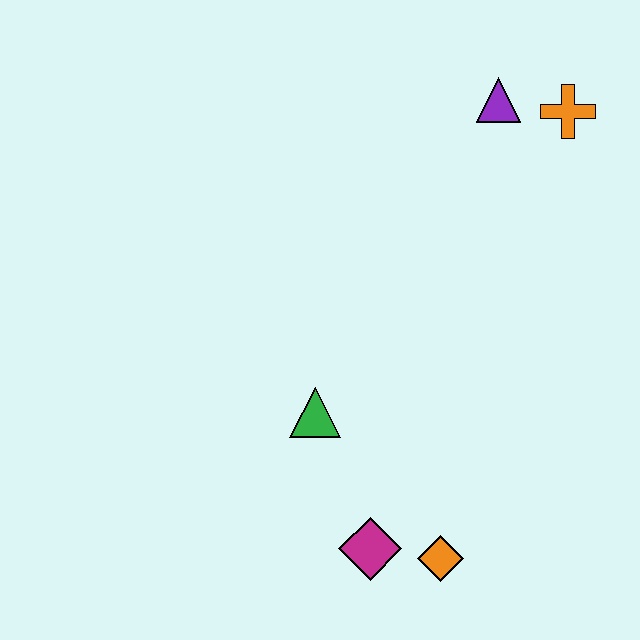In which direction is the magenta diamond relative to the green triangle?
The magenta diamond is below the green triangle.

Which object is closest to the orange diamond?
The magenta diamond is closest to the orange diamond.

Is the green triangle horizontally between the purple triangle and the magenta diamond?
No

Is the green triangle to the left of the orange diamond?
Yes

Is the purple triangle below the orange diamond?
No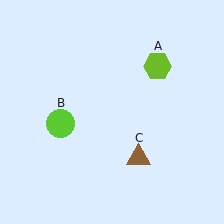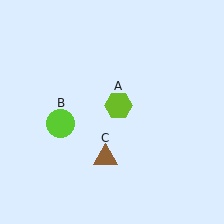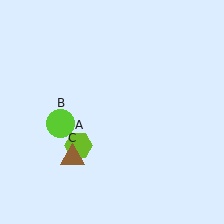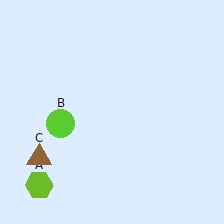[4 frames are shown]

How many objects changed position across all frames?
2 objects changed position: lime hexagon (object A), brown triangle (object C).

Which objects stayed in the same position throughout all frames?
Lime circle (object B) remained stationary.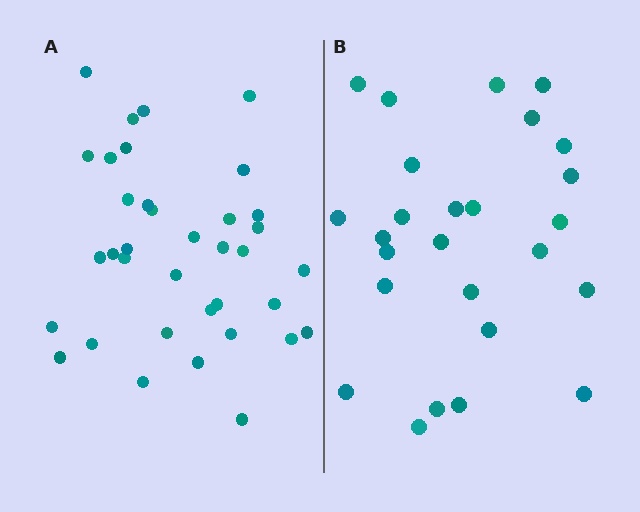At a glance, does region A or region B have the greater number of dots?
Region A (the left region) has more dots.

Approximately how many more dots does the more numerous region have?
Region A has roughly 10 or so more dots than region B.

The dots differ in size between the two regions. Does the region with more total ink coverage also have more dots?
No. Region B has more total ink coverage because its dots are larger, but region A actually contains more individual dots. Total area can be misleading — the number of items is what matters here.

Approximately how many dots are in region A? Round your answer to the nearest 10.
About 40 dots. (The exact count is 36, which rounds to 40.)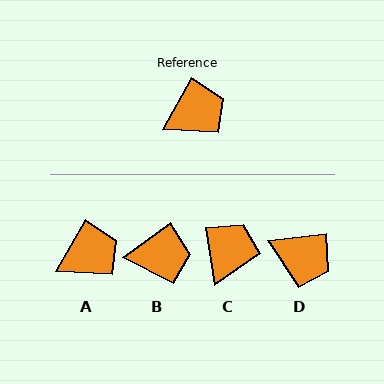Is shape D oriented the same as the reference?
No, it is off by about 53 degrees.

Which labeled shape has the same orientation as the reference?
A.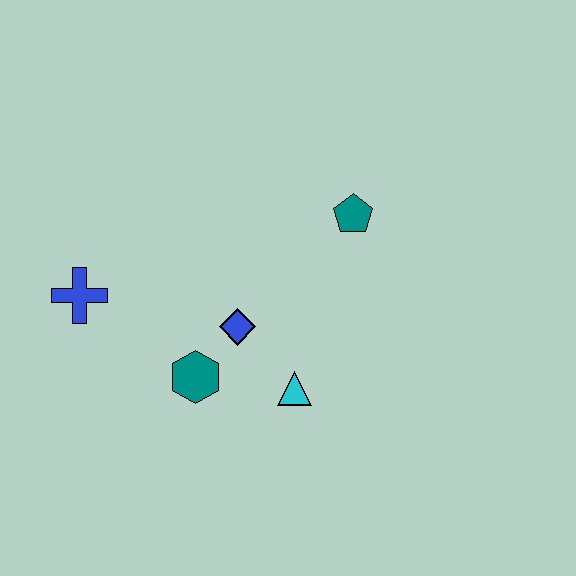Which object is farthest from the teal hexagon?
The teal pentagon is farthest from the teal hexagon.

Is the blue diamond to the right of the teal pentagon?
No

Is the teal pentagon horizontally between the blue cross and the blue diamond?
No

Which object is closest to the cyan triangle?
The blue diamond is closest to the cyan triangle.